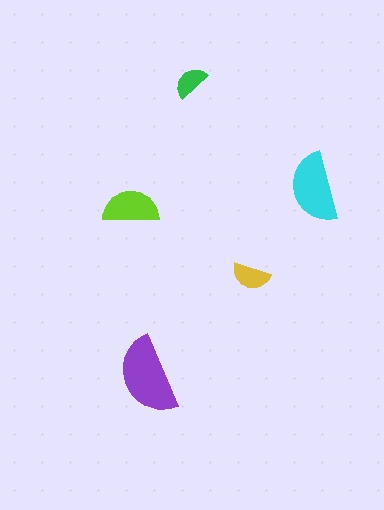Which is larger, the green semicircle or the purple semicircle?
The purple one.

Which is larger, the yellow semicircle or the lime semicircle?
The lime one.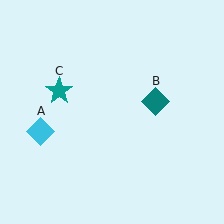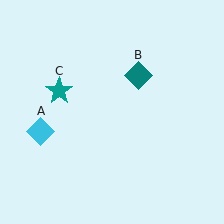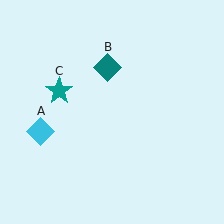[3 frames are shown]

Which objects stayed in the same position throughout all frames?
Cyan diamond (object A) and teal star (object C) remained stationary.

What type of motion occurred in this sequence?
The teal diamond (object B) rotated counterclockwise around the center of the scene.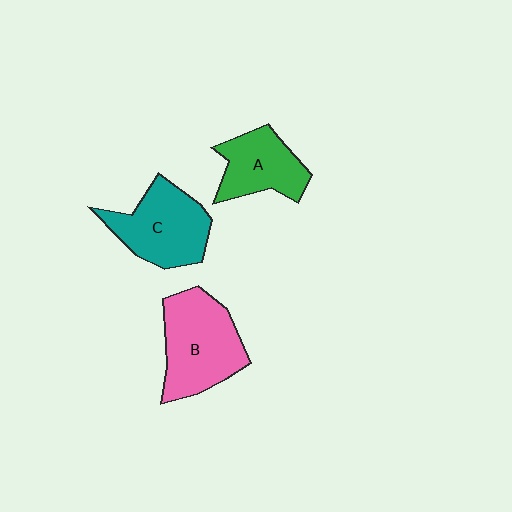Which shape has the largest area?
Shape B (pink).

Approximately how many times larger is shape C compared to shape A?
Approximately 1.3 times.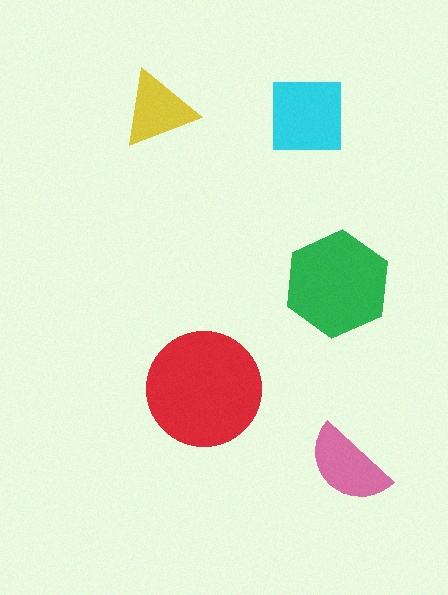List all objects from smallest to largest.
The yellow triangle, the pink semicircle, the cyan square, the green hexagon, the red circle.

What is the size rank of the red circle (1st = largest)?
1st.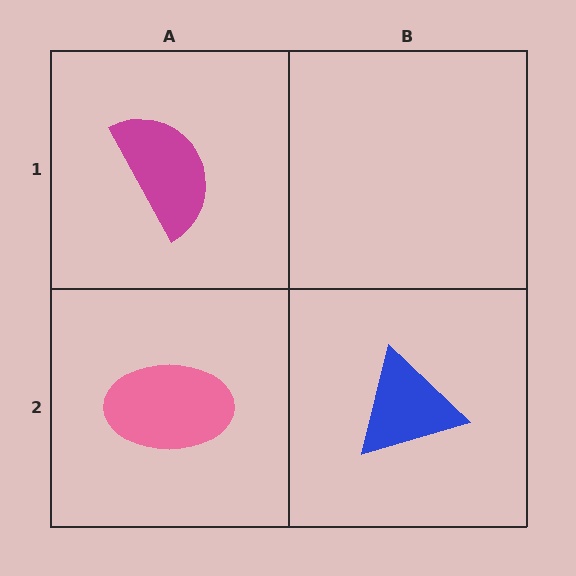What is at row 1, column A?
A magenta semicircle.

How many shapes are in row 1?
1 shape.